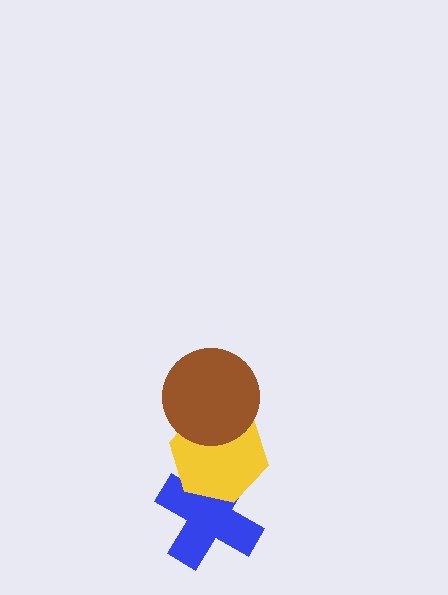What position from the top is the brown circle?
The brown circle is 1st from the top.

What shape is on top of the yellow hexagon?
The brown circle is on top of the yellow hexagon.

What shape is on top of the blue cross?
The yellow hexagon is on top of the blue cross.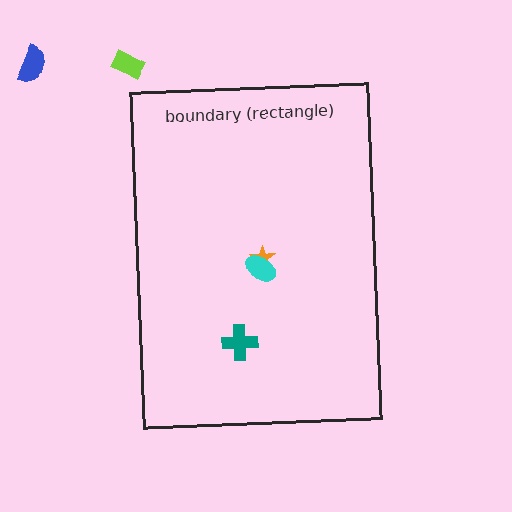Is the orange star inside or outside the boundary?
Inside.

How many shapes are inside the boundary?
3 inside, 2 outside.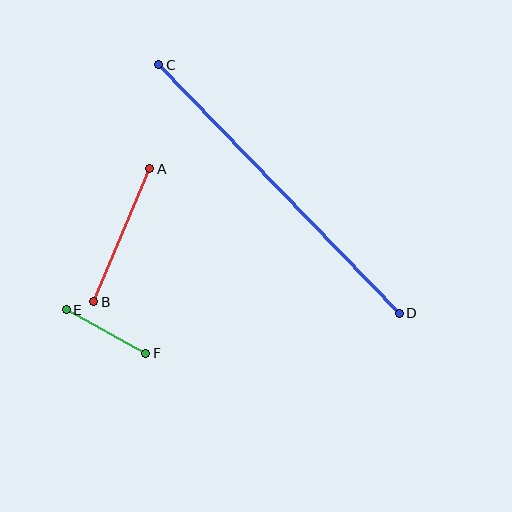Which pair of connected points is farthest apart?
Points C and D are farthest apart.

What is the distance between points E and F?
The distance is approximately 91 pixels.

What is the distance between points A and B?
The distance is approximately 144 pixels.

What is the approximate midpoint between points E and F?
The midpoint is at approximately (106, 332) pixels.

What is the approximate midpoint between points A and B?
The midpoint is at approximately (122, 235) pixels.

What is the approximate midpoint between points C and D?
The midpoint is at approximately (279, 189) pixels.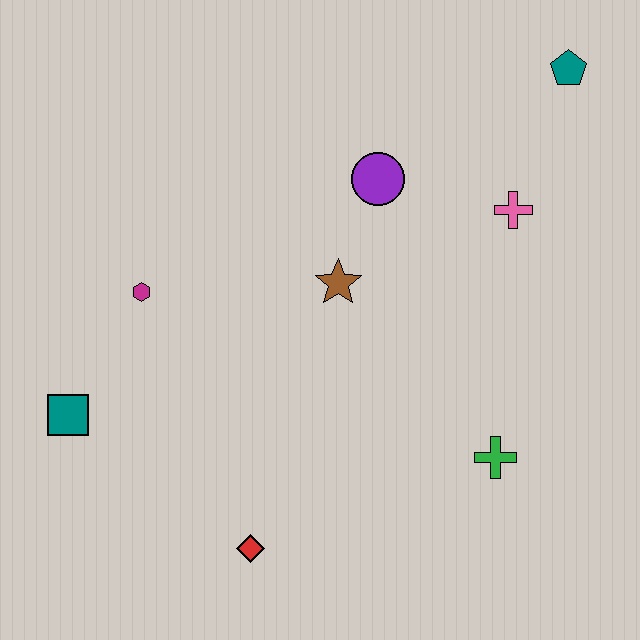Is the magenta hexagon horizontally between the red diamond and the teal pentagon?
No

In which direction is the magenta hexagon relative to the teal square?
The magenta hexagon is above the teal square.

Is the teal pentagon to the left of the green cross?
No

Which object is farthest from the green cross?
The teal square is farthest from the green cross.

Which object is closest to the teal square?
The magenta hexagon is closest to the teal square.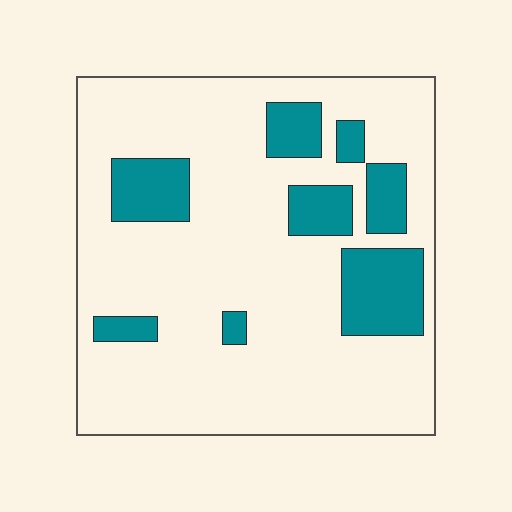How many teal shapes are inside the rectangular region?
8.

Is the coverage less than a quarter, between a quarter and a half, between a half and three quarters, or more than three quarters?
Less than a quarter.